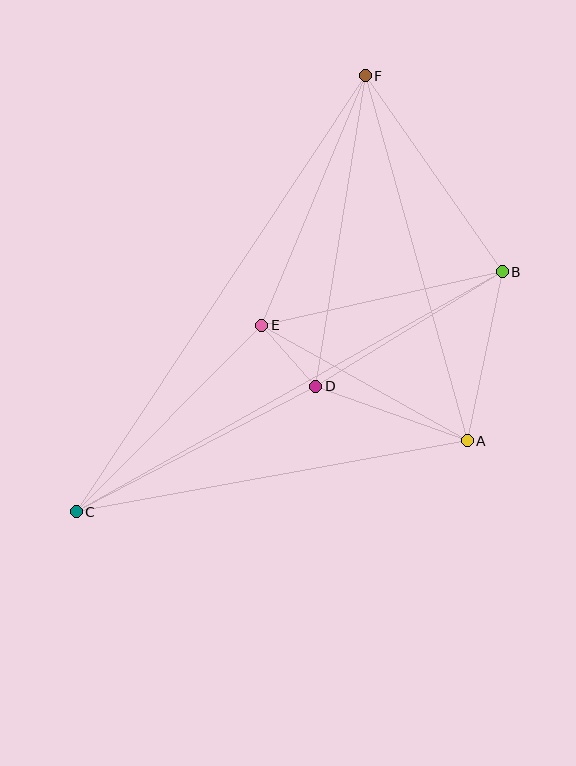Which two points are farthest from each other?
Points C and F are farthest from each other.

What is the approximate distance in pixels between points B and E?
The distance between B and E is approximately 246 pixels.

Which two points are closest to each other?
Points D and E are closest to each other.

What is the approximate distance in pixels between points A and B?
The distance between A and B is approximately 173 pixels.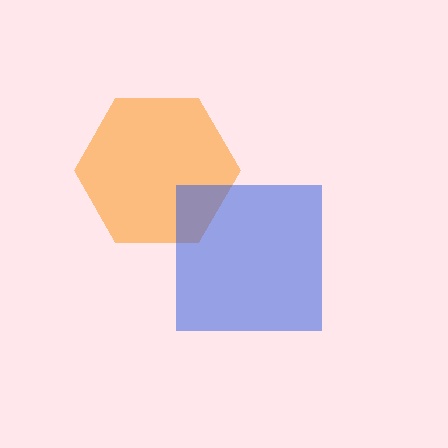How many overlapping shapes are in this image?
There are 2 overlapping shapes in the image.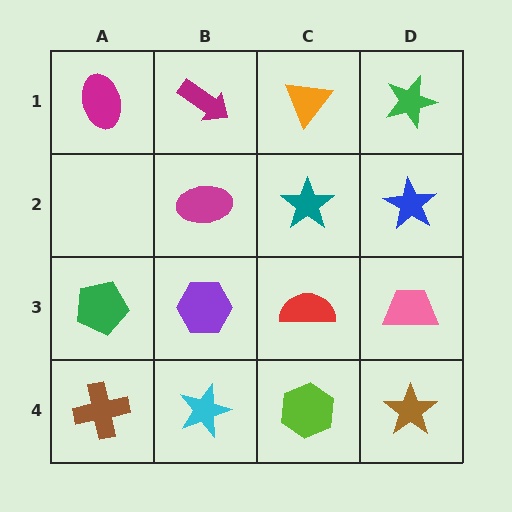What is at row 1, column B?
A magenta arrow.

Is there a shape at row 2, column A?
No, that cell is empty.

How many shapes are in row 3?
4 shapes.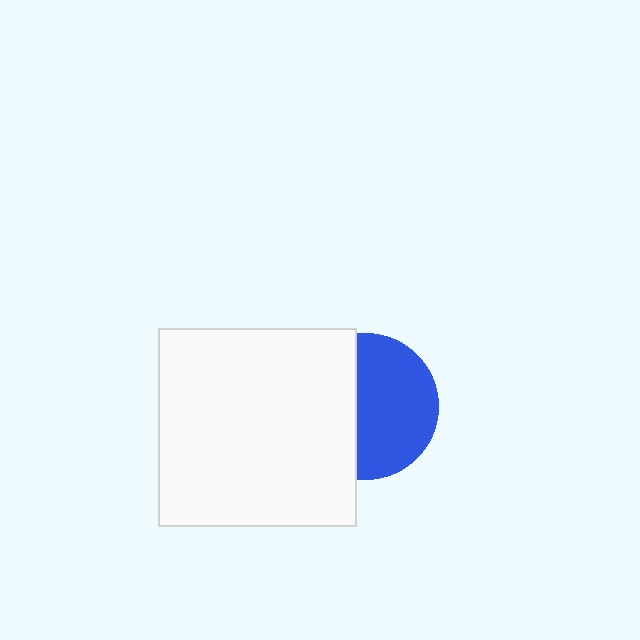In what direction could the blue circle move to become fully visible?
The blue circle could move right. That would shift it out from behind the white square entirely.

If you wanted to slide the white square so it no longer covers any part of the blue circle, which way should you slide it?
Slide it left — that is the most direct way to separate the two shapes.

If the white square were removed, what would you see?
You would see the complete blue circle.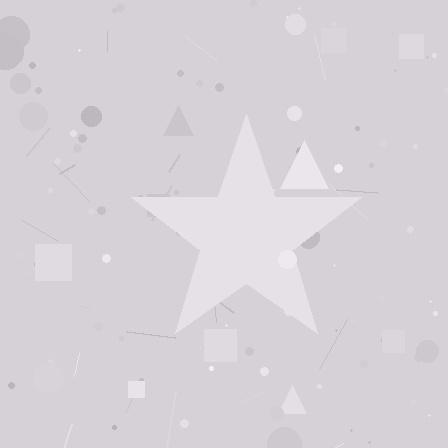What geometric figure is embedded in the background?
A star is embedded in the background.